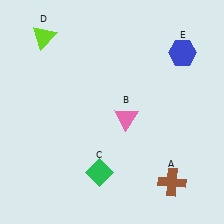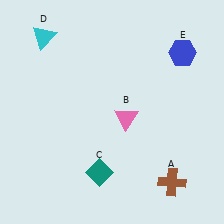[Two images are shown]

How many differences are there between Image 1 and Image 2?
There are 2 differences between the two images.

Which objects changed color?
C changed from green to teal. D changed from lime to cyan.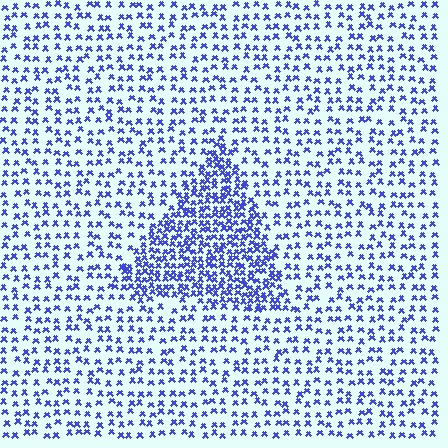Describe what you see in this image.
The image contains small blue elements arranged at two different densities. A triangle-shaped region is visible where the elements are more densely packed than the surrounding area.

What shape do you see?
I see a triangle.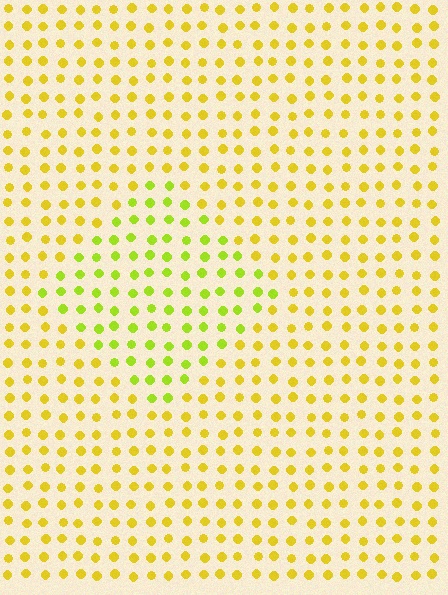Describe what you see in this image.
The image is filled with small yellow elements in a uniform arrangement. A diamond-shaped region is visible where the elements are tinted to a slightly different hue, forming a subtle color boundary.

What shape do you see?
I see a diamond.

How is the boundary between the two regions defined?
The boundary is defined purely by a slight shift in hue (about 29 degrees). Spacing, size, and orientation are identical on both sides.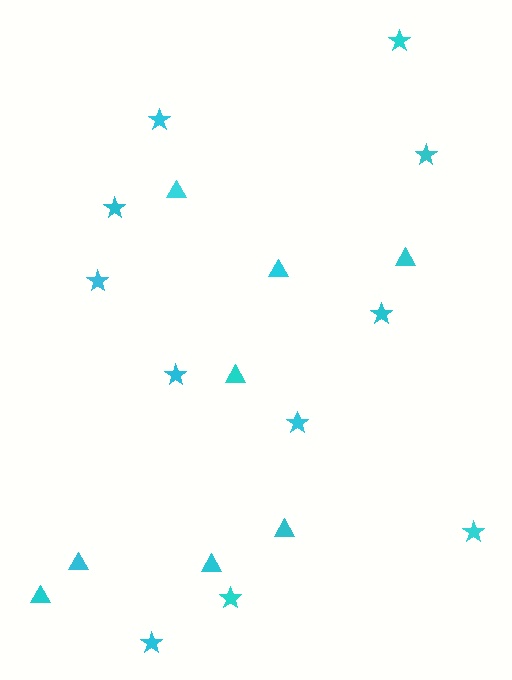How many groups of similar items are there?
There are 2 groups: one group of stars (11) and one group of triangles (8).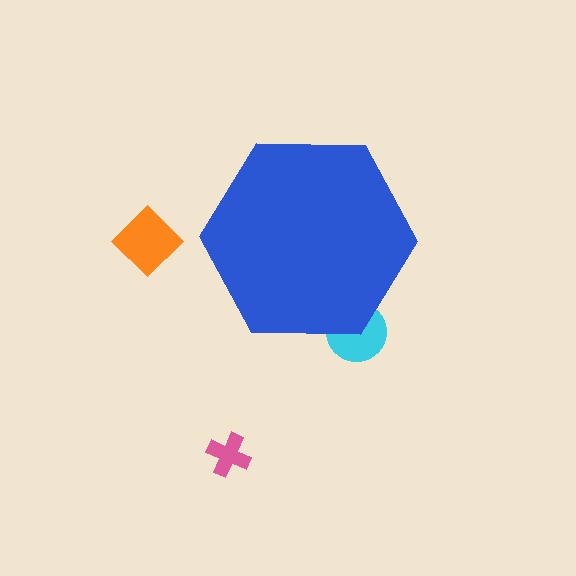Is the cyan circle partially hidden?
Yes, the cyan circle is partially hidden behind the blue hexagon.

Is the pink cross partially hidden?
No, the pink cross is fully visible.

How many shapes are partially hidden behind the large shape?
1 shape is partially hidden.